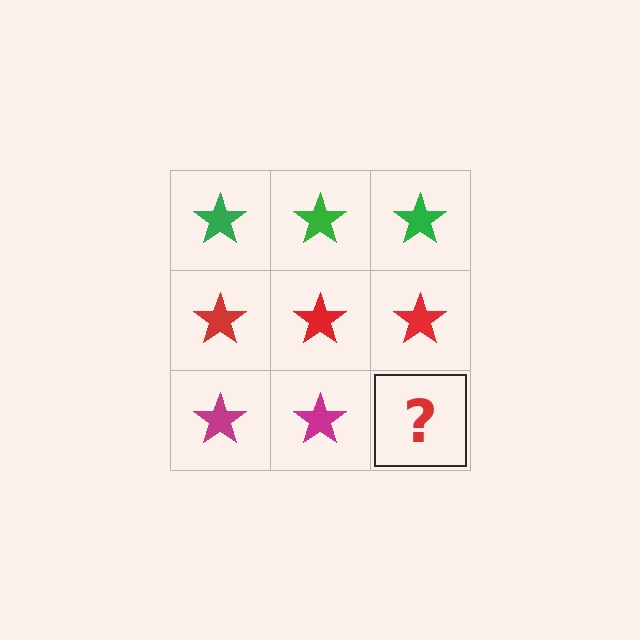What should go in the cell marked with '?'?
The missing cell should contain a magenta star.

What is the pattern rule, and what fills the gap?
The rule is that each row has a consistent color. The gap should be filled with a magenta star.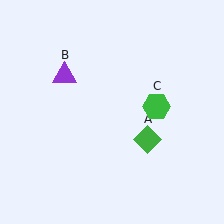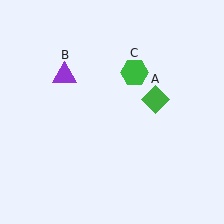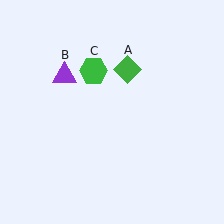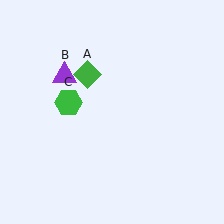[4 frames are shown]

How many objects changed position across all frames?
2 objects changed position: green diamond (object A), green hexagon (object C).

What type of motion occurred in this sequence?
The green diamond (object A), green hexagon (object C) rotated counterclockwise around the center of the scene.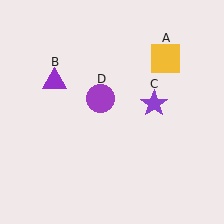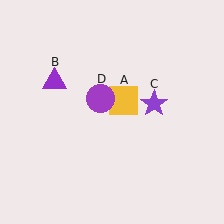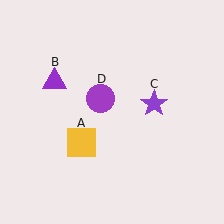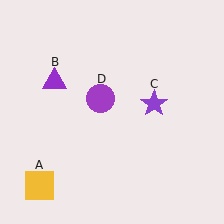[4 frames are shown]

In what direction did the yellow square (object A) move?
The yellow square (object A) moved down and to the left.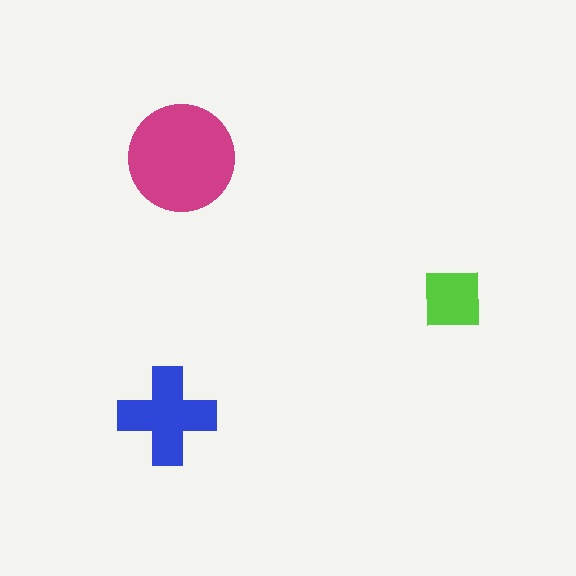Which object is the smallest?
The lime square.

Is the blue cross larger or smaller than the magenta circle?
Smaller.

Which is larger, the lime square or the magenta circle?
The magenta circle.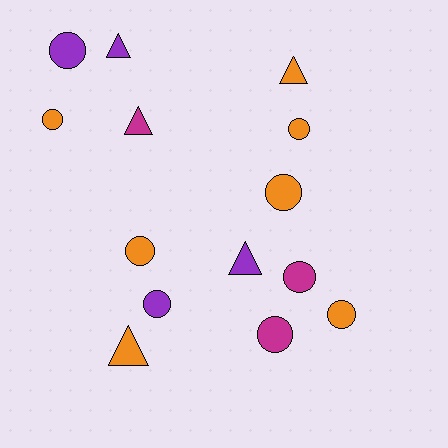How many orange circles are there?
There are 5 orange circles.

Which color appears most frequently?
Orange, with 7 objects.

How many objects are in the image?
There are 14 objects.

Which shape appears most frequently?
Circle, with 9 objects.